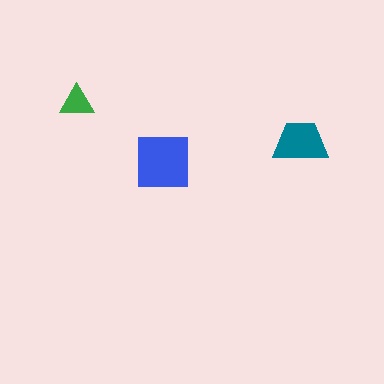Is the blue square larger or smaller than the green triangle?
Larger.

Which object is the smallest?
The green triangle.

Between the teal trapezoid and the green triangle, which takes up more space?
The teal trapezoid.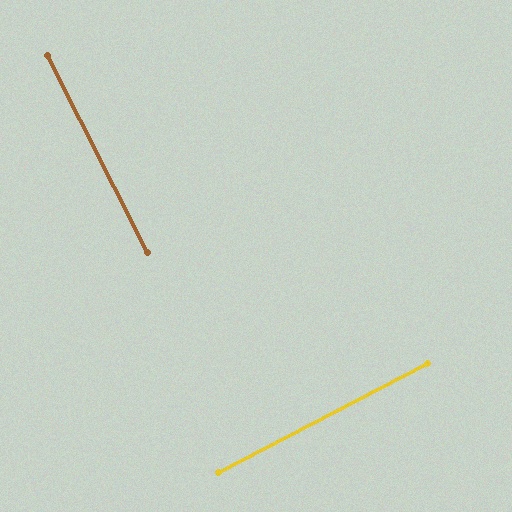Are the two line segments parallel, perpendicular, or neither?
Perpendicular — they meet at approximately 89°.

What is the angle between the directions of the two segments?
Approximately 89 degrees.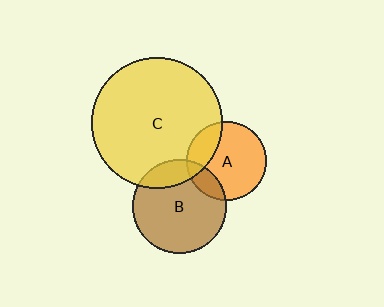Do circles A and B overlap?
Yes.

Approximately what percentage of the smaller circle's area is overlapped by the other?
Approximately 15%.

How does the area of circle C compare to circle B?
Approximately 1.9 times.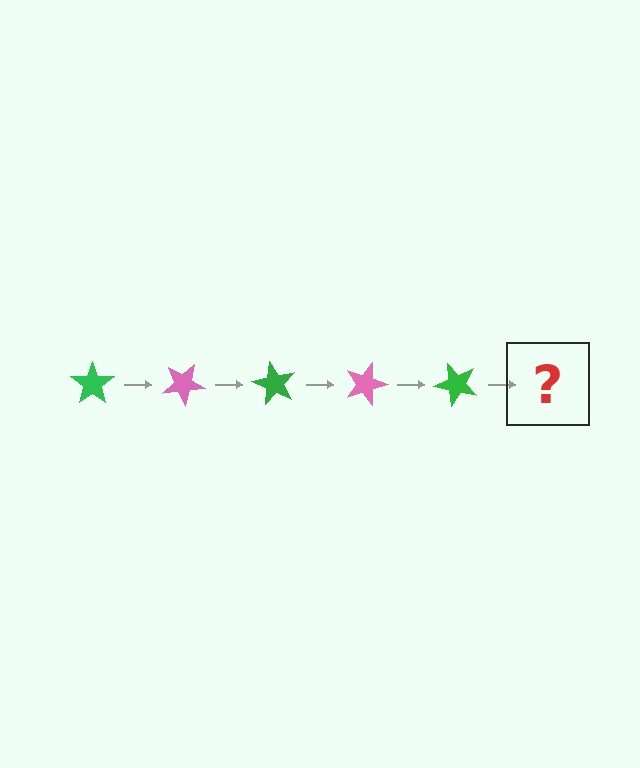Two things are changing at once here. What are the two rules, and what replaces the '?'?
The two rules are that it rotates 30 degrees each step and the color cycles through green and pink. The '?' should be a pink star, rotated 150 degrees from the start.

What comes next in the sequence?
The next element should be a pink star, rotated 150 degrees from the start.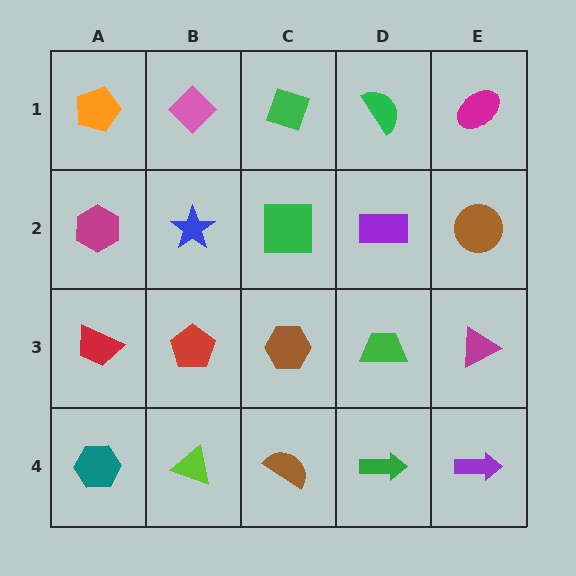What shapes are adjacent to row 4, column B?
A red pentagon (row 3, column B), a teal hexagon (row 4, column A), a brown semicircle (row 4, column C).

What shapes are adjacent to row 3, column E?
A brown circle (row 2, column E), a purple arrow (row 4, column E), a green trapezoid (row 3, column D).